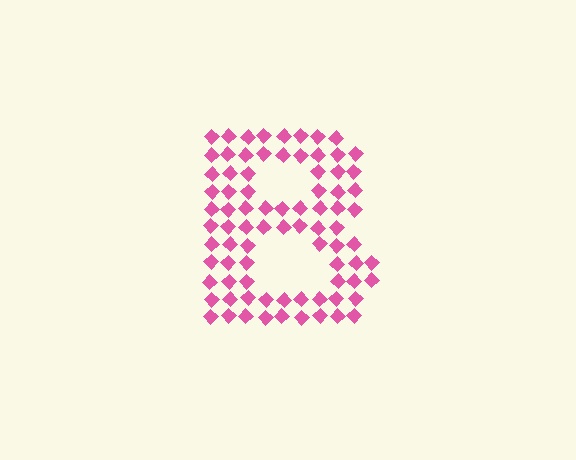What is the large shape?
The large shape is the letter B.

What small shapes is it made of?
It is made of small diamonds.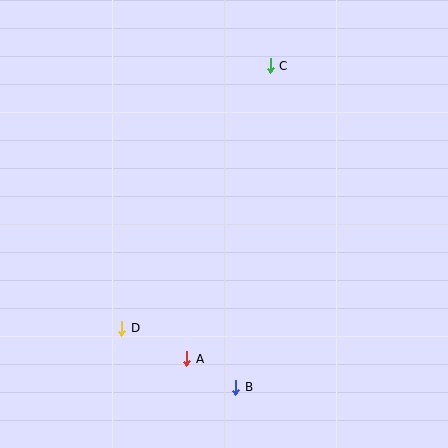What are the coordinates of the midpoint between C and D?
The midpoint between C and D is at (196, 197).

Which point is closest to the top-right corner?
Point C is closest to the top-right corner.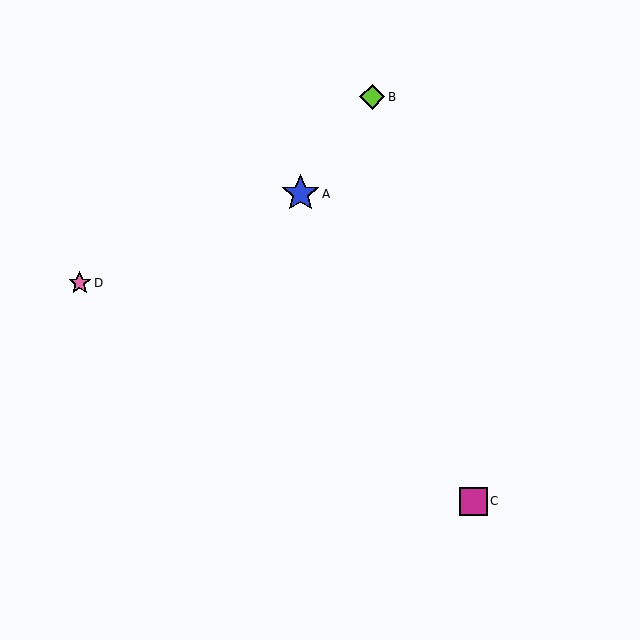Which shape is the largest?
The blue star (labeled A) is the largest.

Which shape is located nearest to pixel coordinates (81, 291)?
The pink star (labeled D) at (80, 283) is nearest to that location.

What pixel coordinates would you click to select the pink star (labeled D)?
Click at (80, 283) to select the pink star D.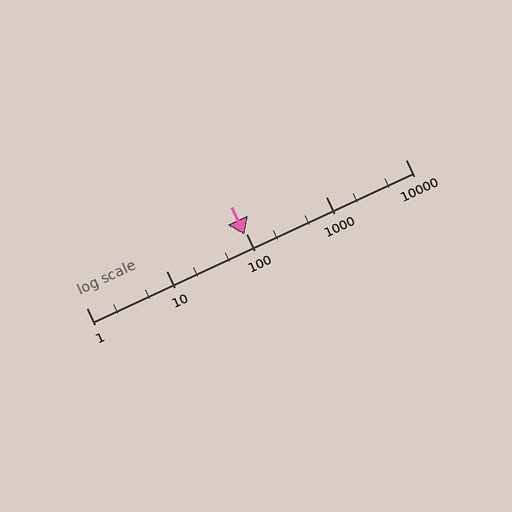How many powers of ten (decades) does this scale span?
The scale spans 4 decades, from 1 to 10000.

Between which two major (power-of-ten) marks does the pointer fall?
The pointer is between 10 and 100.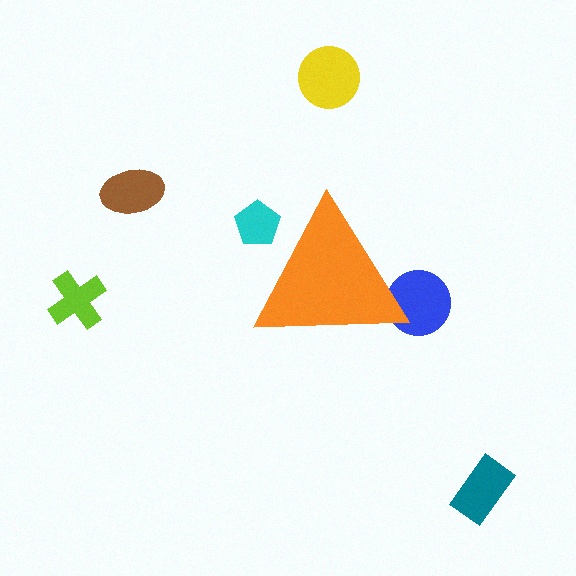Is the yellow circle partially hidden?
No, the yellow circle is fully visible.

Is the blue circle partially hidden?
Yes, the blue circle is partially hidden behind the orange triangle.